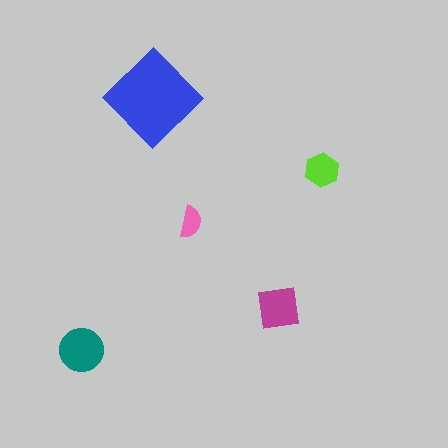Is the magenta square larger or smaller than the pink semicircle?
Larger.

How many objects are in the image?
There are 5 objects in the image.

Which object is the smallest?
The pink semicircle.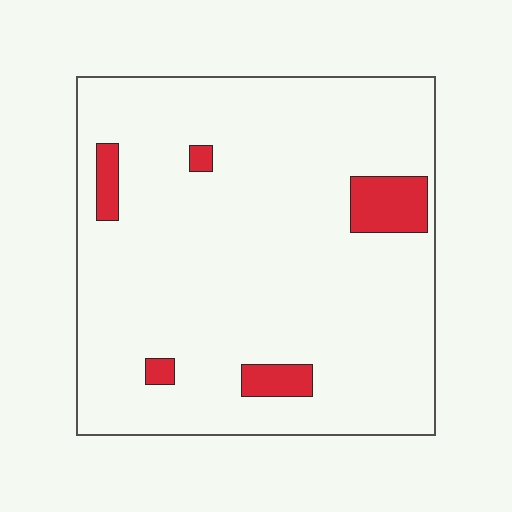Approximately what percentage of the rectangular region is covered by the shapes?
Approximately 10%.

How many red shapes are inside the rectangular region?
5.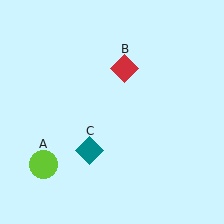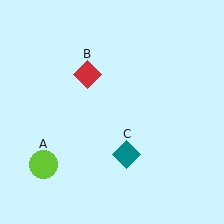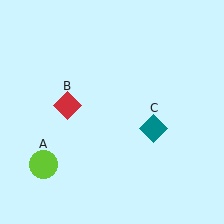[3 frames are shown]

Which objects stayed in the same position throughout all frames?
Lime circle (object A) remained stationary.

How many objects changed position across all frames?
2 objects changed position: red diamond (object B), teal diamond (object C).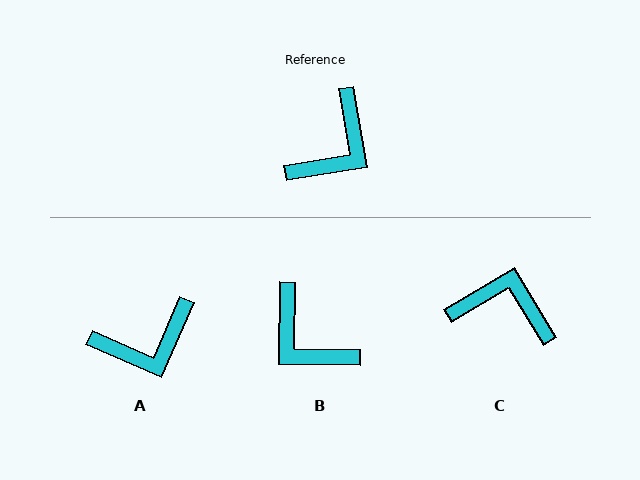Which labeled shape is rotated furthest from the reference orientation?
C, about 112 degrees away.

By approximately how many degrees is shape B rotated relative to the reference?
Approximately 100 degrees clockwise.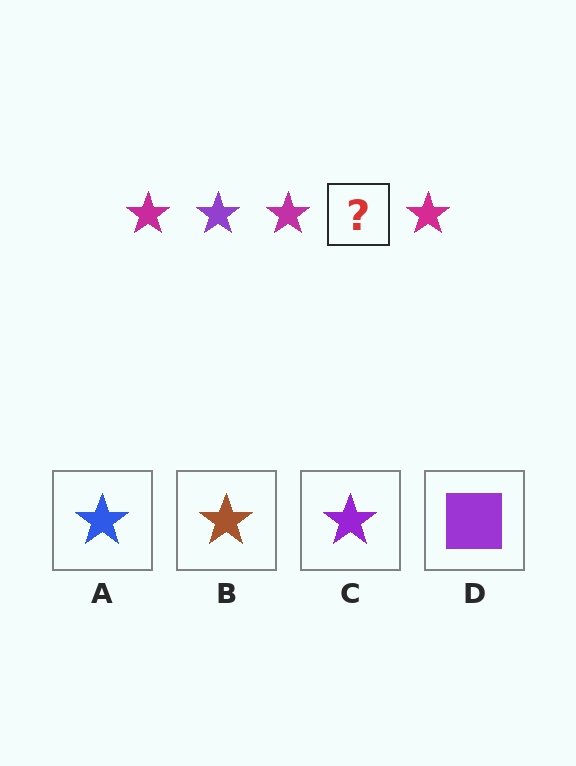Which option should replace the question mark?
Option C.